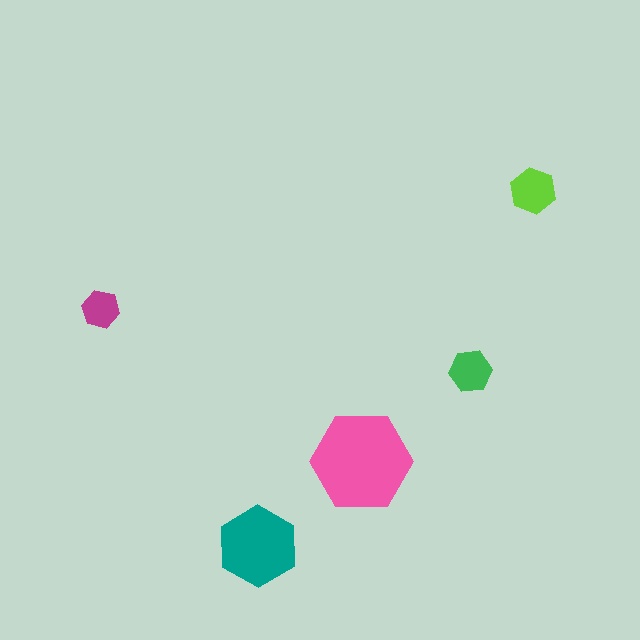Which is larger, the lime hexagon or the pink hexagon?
The pink one.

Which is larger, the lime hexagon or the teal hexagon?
The teal one.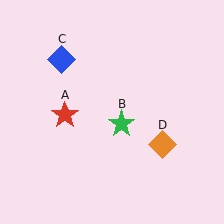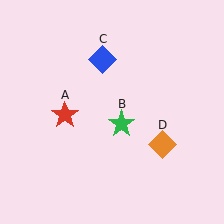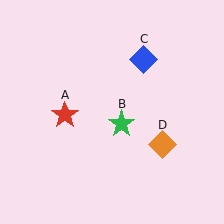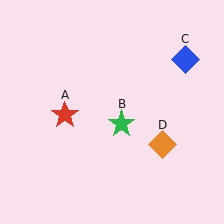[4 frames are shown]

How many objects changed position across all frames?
1 object changed position: blue diamond (object C).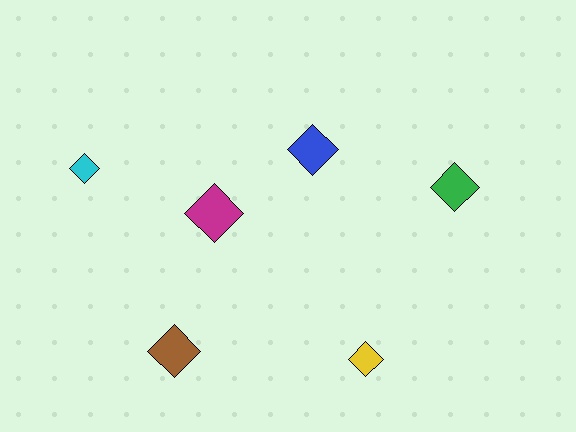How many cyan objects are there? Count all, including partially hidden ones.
There is 1 cyan object.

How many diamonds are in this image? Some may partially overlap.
There are 6 diamonds.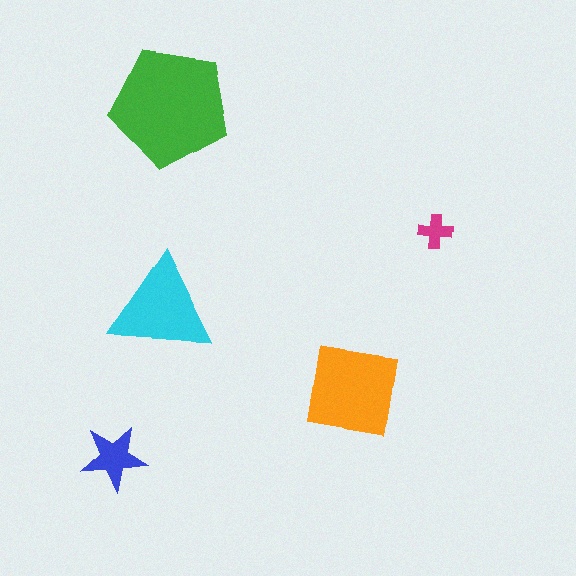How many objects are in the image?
There are 5 objects in the image.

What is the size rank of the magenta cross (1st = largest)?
5th.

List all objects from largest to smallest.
The green pentagon, the orange square, the cyan triangle, the blue star, the magenta cross.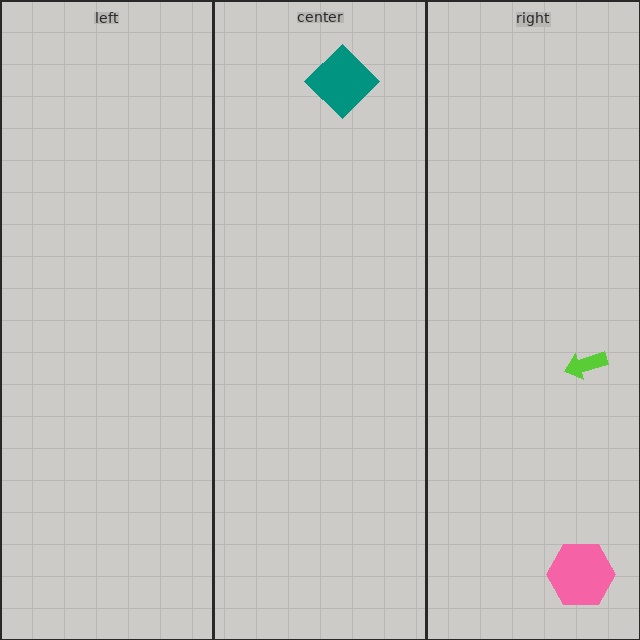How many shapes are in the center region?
1.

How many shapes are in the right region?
2.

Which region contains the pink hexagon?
The right region.